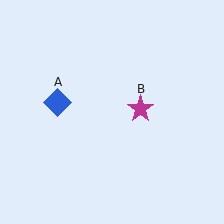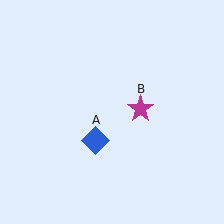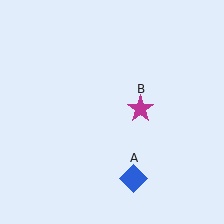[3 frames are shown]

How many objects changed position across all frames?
1 object changed position: blue diamond (object A).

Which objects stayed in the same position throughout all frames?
Magenta star (object B) remained stationary.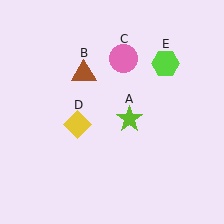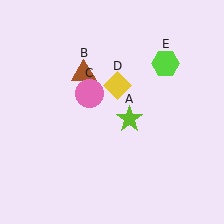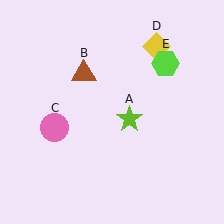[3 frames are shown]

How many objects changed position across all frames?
2 objects changed position: pink circle (object C), yellow diamond (object D).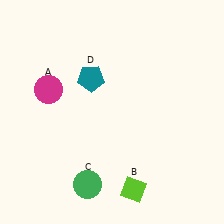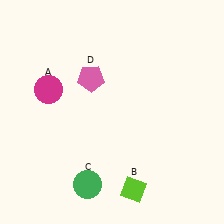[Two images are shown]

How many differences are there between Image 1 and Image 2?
There is 1 difference between the two images.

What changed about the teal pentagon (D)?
In Image 1, D is teal. In Image 2, it changed to pink.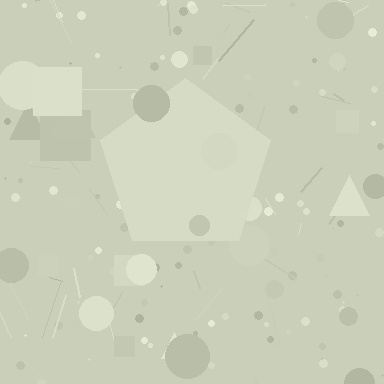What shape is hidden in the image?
A pentagon is hidden in the image.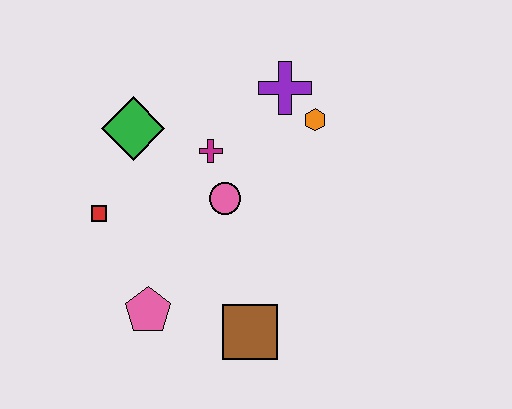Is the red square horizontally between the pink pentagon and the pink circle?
No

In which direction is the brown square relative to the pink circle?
The brown square is below the pink circle.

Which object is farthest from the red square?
The orange hexagon is farthest from the red square.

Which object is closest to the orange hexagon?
The purple cross is closest to the orange hexagon.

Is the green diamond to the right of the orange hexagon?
No